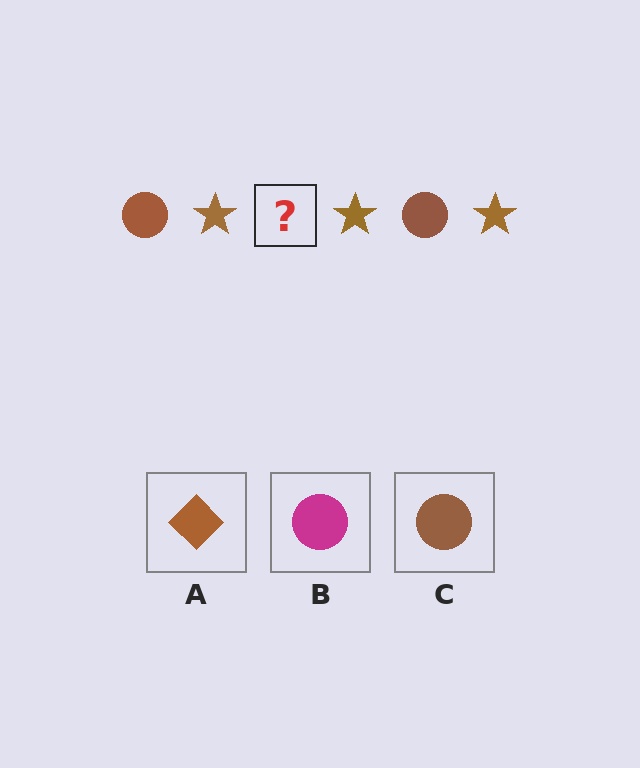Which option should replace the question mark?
Option C.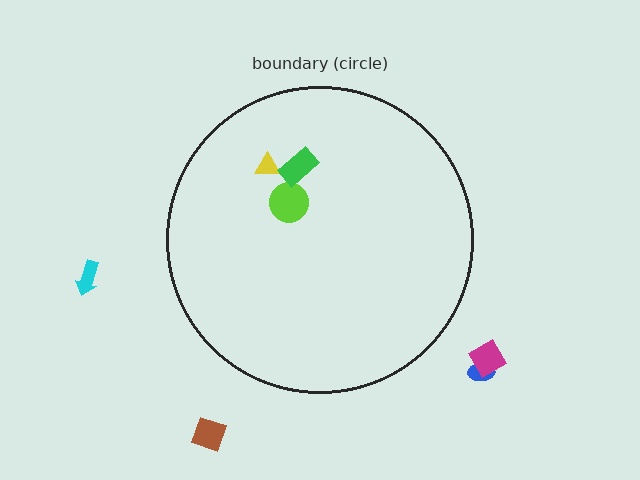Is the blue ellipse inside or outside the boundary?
Outside.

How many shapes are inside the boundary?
3 inside, 4 outside.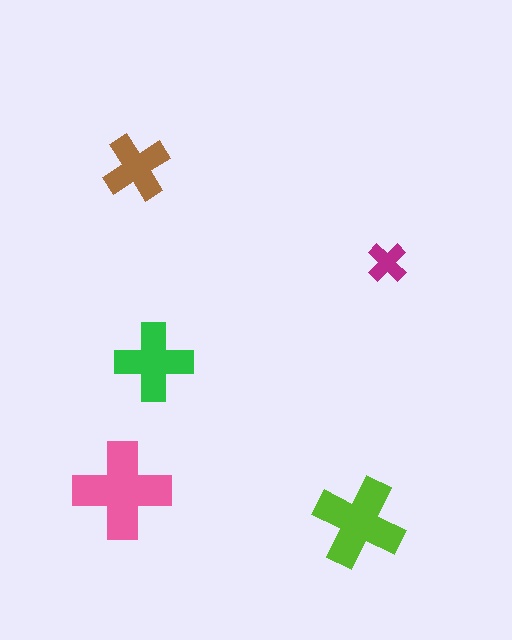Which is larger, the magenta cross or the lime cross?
The lime one.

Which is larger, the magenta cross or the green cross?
The green one.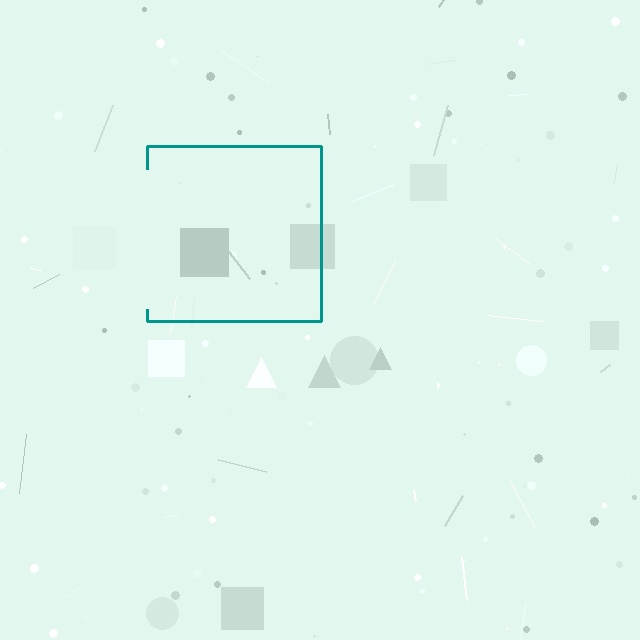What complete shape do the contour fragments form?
The contour fragments form a square.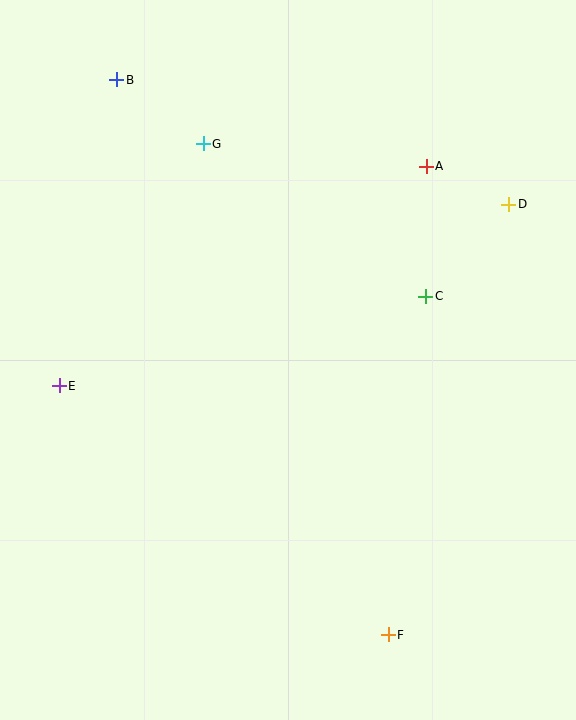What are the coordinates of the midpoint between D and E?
The midpoint between D and E is at (284, 295).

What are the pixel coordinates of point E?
Point E is at (59, 386).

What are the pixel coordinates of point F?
Point F is at (388, 635).